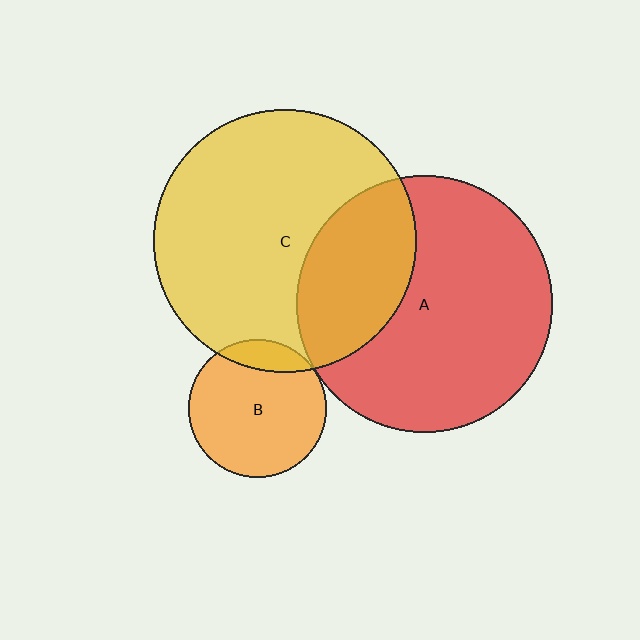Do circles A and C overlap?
Yes.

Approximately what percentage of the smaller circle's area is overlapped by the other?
Approximately 30%.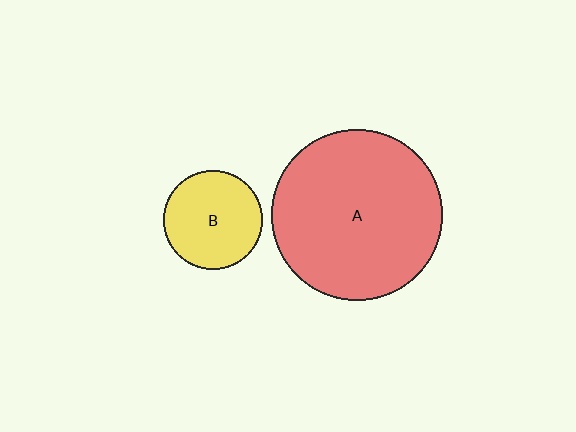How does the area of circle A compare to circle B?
Approximately 3.0 times.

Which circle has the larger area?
Circle A (red).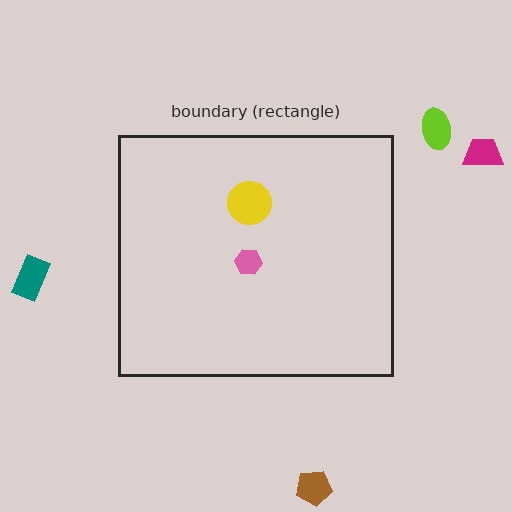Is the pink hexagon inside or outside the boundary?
Inside.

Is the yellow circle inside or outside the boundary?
Inside.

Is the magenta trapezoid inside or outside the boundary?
Outside.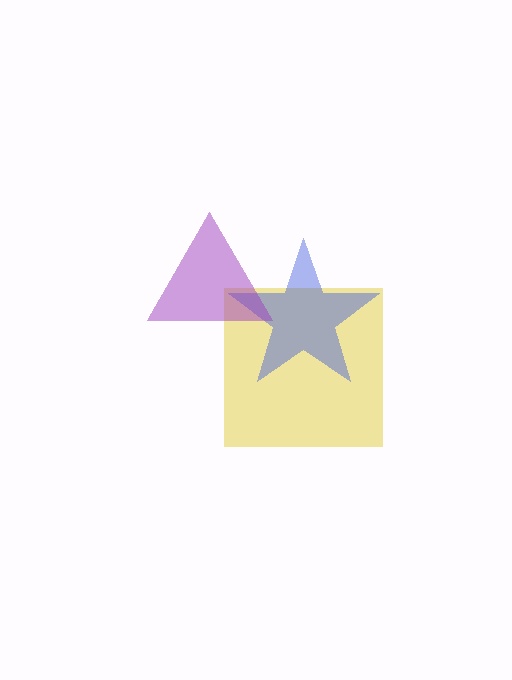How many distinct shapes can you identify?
There are 3 distinct shapes: a yellow square, a blue star, a purple triangle.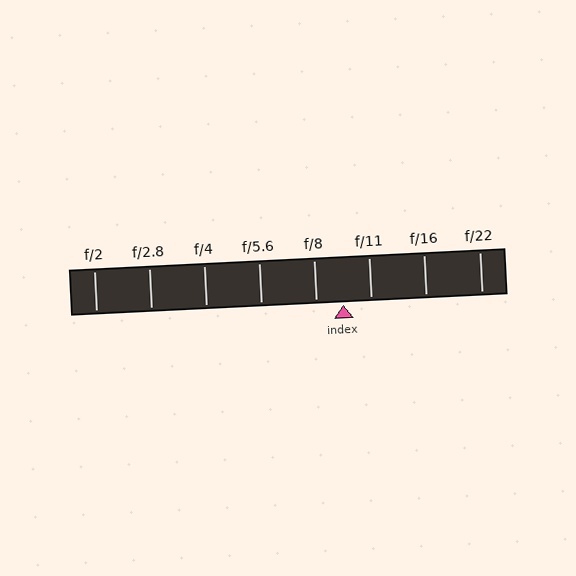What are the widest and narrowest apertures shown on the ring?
The widest aperture shown is f/2 and the narrowest is f/22.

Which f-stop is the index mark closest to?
The index mark is closest to f/8.